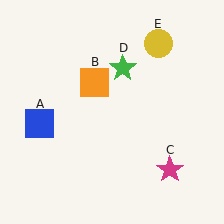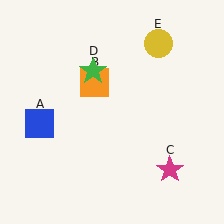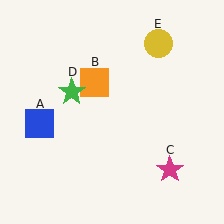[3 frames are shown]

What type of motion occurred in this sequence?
The green star (object D) rotated counterclockwise around the center of the scene.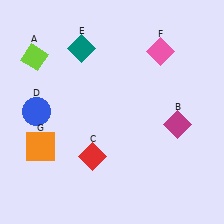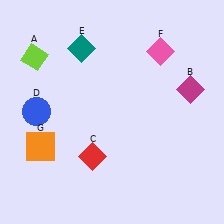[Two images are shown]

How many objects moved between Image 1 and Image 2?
1 object moved between the two images.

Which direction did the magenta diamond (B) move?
The magenta diamond (B) moved up.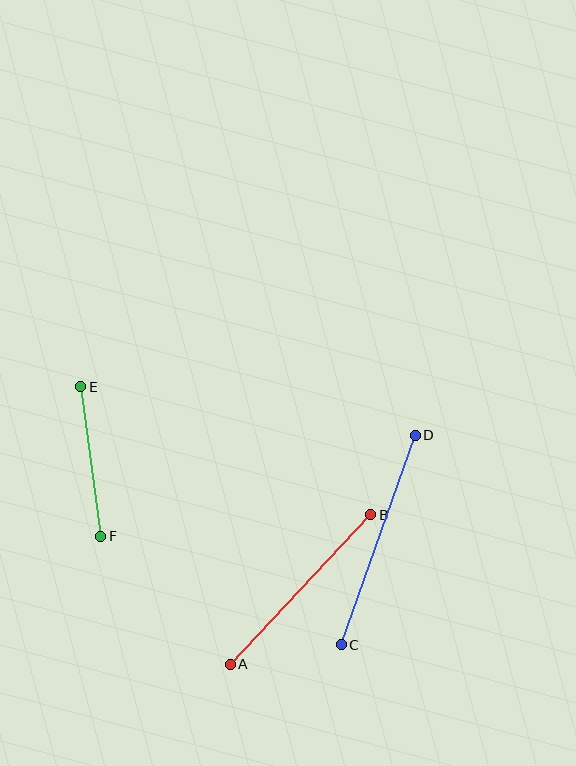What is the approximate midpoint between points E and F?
The midpoint is at approximately (91, 462) pixels.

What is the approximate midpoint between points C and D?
The midpoint is at approximately (378, 540) pixels.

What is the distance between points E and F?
The distance is approximately 151 pixels.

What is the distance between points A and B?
The distance is approximately 205 pixels.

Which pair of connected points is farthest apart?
Points C and D are farthest apart.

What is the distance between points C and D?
The distance is approximately 222 pixels.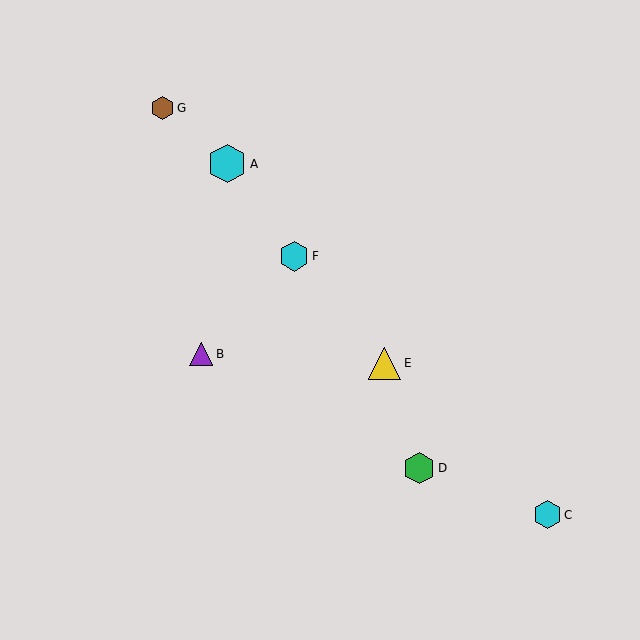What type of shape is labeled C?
Shape C is a cyan hexagon.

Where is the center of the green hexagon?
The center of the green hexagon is at (419, 468).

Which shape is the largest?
The cyan hexagon (labeled A) is the largest.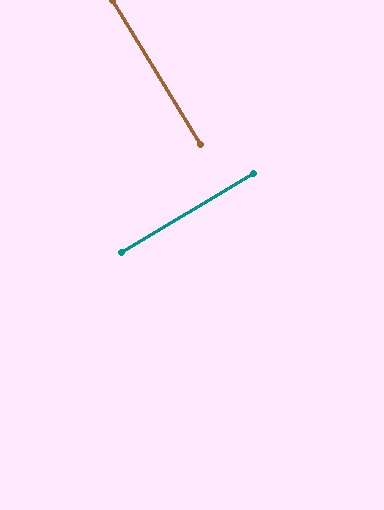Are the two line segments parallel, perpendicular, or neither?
Perpendicular — they meet at approximately 89°.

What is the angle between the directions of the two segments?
Approximately 89 degrees.